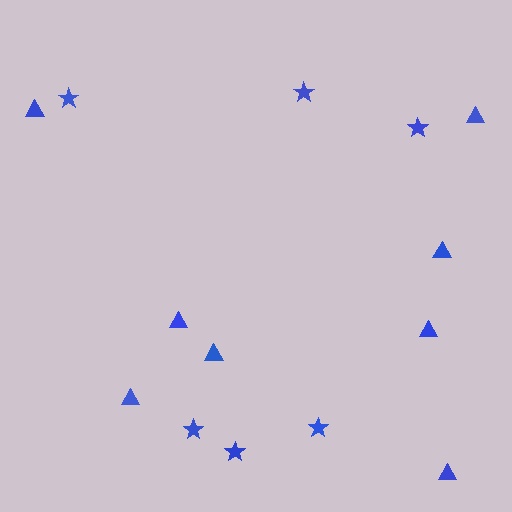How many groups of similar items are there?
There are 2 groups: one group of stars (6) and one group of triangles (8).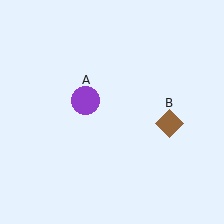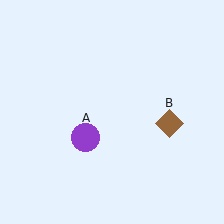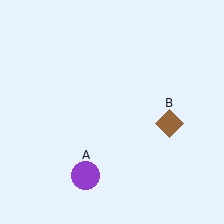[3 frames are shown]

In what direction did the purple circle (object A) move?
The purple circle (object A) moved down.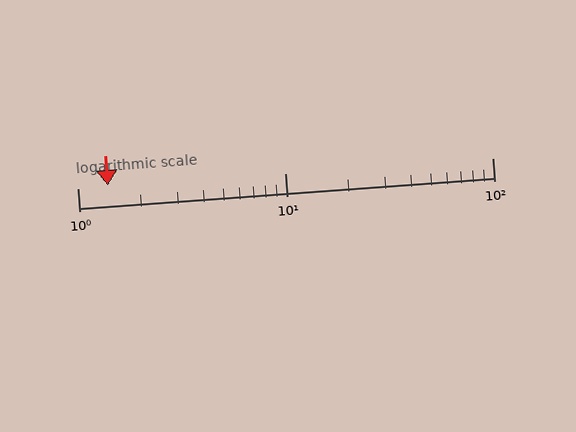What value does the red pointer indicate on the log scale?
The pointer indicates approximately 1.4.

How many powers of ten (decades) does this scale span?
The scale spans 2 decades, from 1 to 100.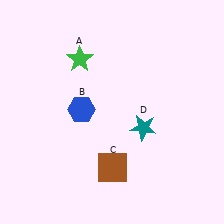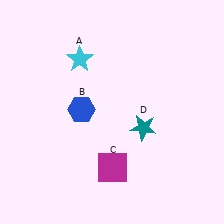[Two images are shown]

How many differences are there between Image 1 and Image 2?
There are 2 differences between the two images.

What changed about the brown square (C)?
In Image 1, C is brown. In Image 2, it changed to magenta.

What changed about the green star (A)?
In Image 1, A is green. In Image 2, it changed to cyan.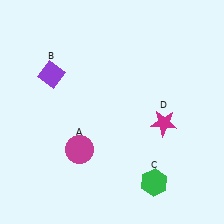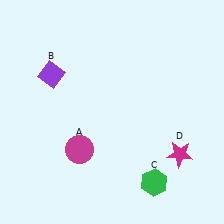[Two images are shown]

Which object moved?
The magenta star (D) moved down.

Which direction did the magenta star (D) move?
The magenta star (D) moved down.